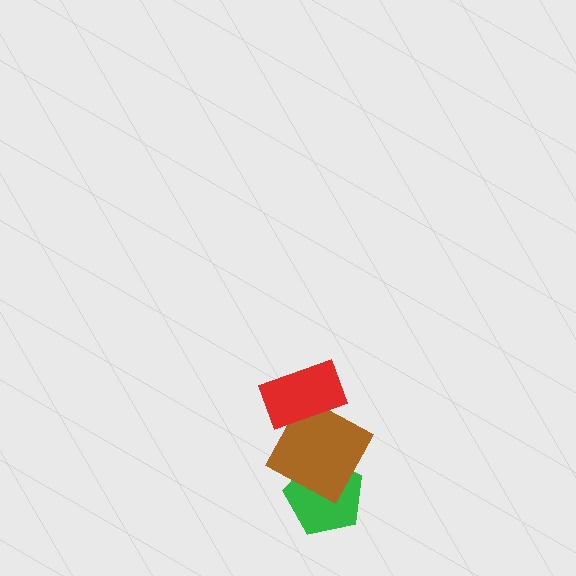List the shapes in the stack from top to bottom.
From top to bottom: the red rectangle, the brown square, the green pentagon.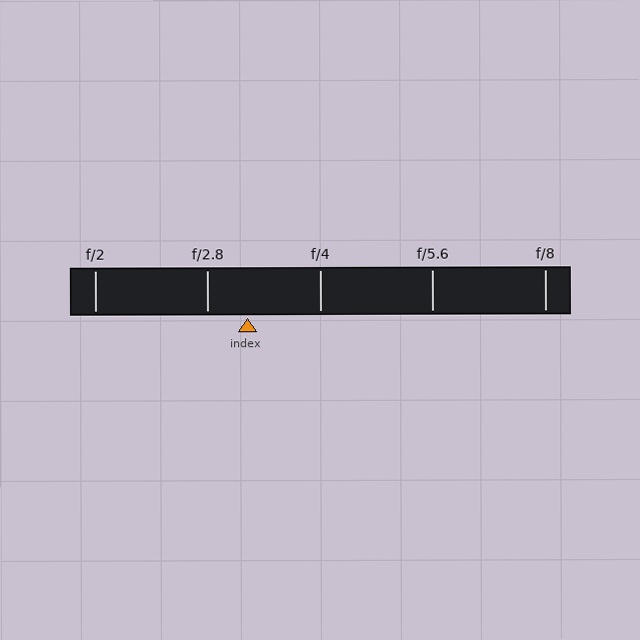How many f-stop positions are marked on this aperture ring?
There are 5 f-stop positions marked.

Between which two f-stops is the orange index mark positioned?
The index mark is between f/2.8 and f/4.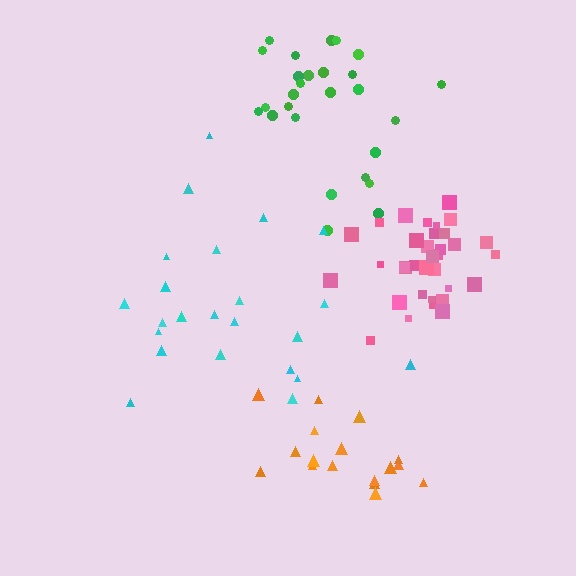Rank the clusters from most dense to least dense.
pink, green, orange, cyan.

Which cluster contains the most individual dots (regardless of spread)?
Pink (34).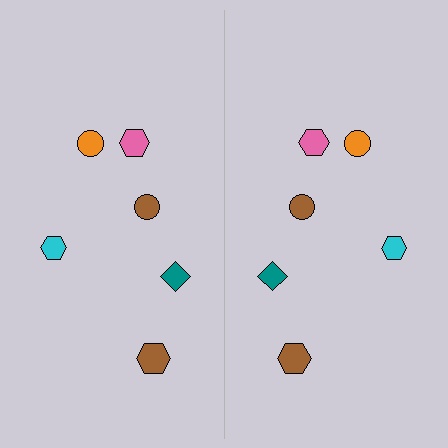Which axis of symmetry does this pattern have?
The pattern has a vertical axis of symmetry running through the center of the image.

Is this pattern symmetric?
Yes, this pattern has bilateral (reflection) symmetry.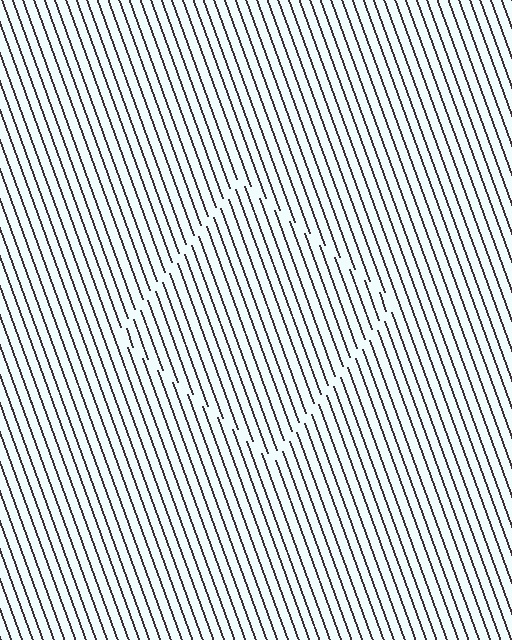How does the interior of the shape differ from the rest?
The interior of the shape contains the same grating, shifted by half a period — the contour is defined by the phase discontinuity where line-ends from the inner and outer gratings abut.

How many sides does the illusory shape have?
4 sides — the line-ends trace a square.